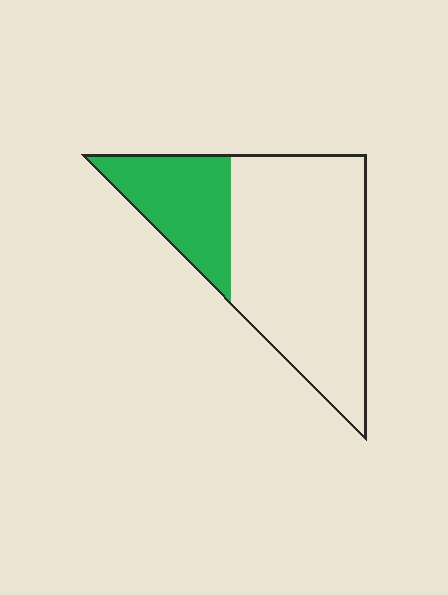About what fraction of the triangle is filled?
About one quarter (1/4).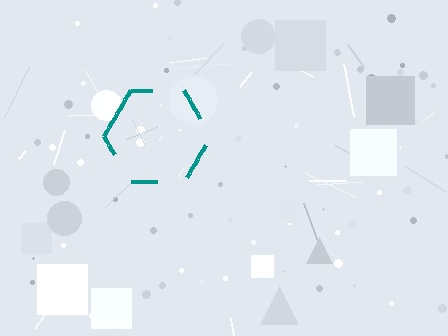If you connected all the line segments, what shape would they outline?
They would outline a hexagon.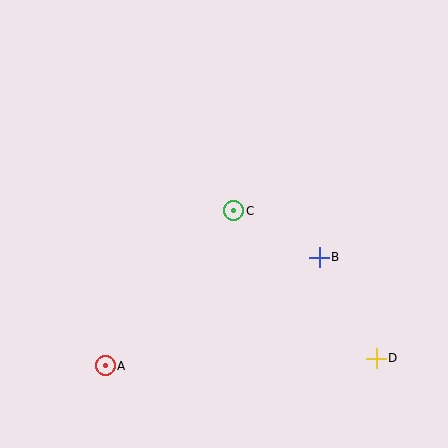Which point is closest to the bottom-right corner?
Point D is closest to the bottom-right corner.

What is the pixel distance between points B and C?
The distance between B and C is 97 pixels.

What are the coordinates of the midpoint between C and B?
The midpoint between C and B is at (276, 234).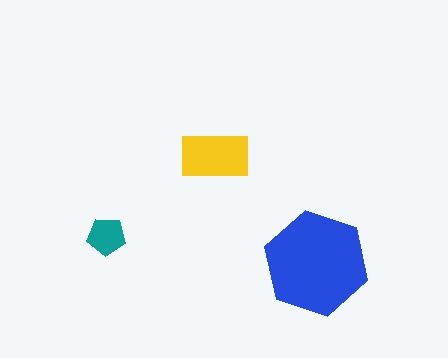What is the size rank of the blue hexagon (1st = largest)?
1st.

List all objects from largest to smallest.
The blue hexagon, the yellow rectangle, the teal pentagon.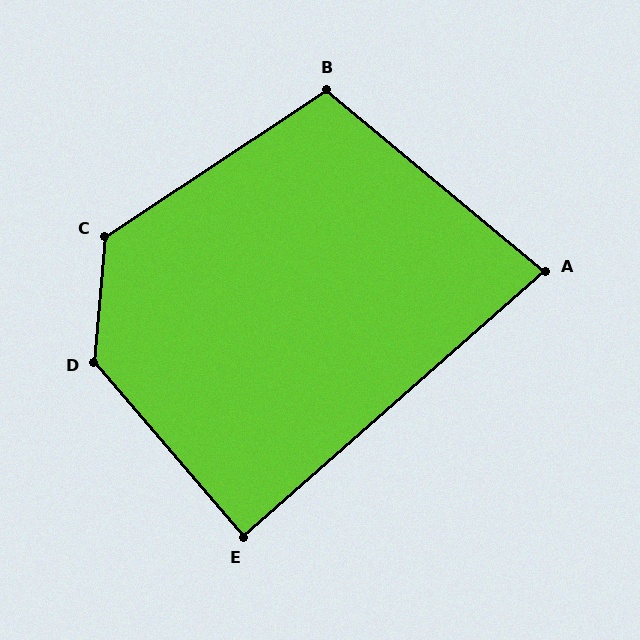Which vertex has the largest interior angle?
D, at approximately 134 degrees.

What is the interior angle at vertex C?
Approximately 129 degrees (obtuse).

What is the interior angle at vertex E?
Approximately 89 degrees (approximately right).